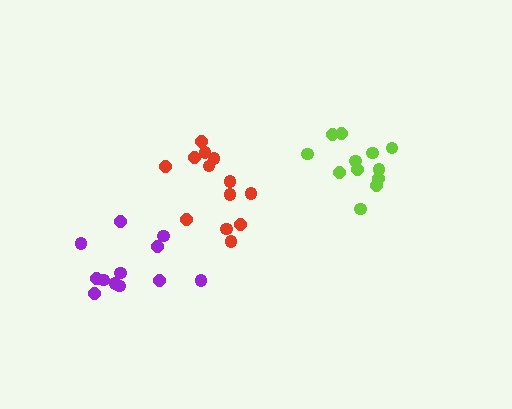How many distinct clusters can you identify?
There are 3 distinct clusters.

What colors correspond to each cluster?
The clusters are colored: lime, red, purple.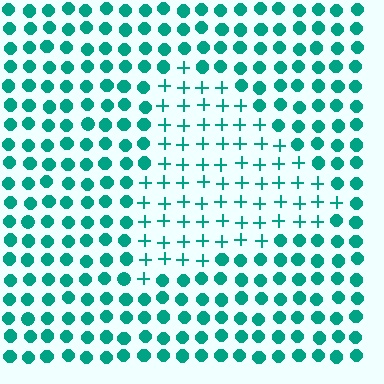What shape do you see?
I see a triangle.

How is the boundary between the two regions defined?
The boundary is defined by a change in element shape: plus signs inside vs. circles outside. All elements share the same color and spacing.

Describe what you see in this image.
The image is filled with small teal elements arranged in a uniform grid. A triangle-shaped region contains plus signs, while the surrounding area contains circles. The boundary is defined purely by the change in element shape.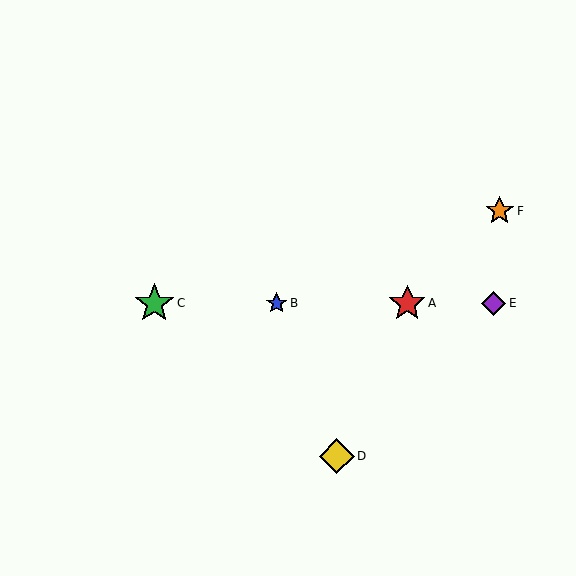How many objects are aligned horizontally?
4 objects (A, B, C, E) are aligned horizontally.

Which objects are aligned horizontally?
Objects A, B, C, E are aligned horizontally.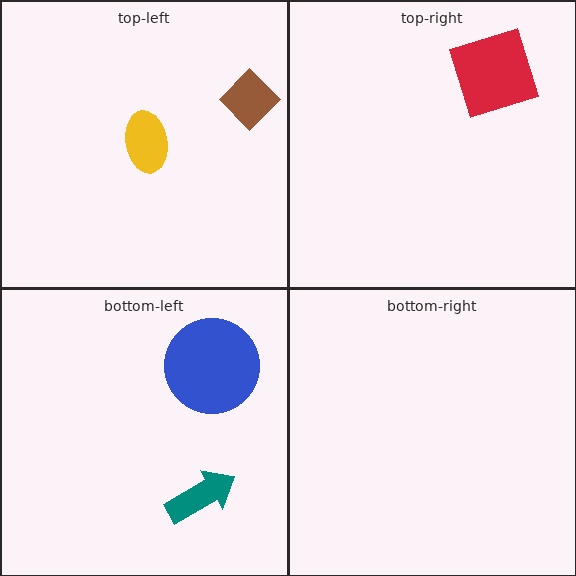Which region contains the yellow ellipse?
The top-left region.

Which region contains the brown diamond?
The top-left region.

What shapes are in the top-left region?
The yellow ellipse, the brown diamond.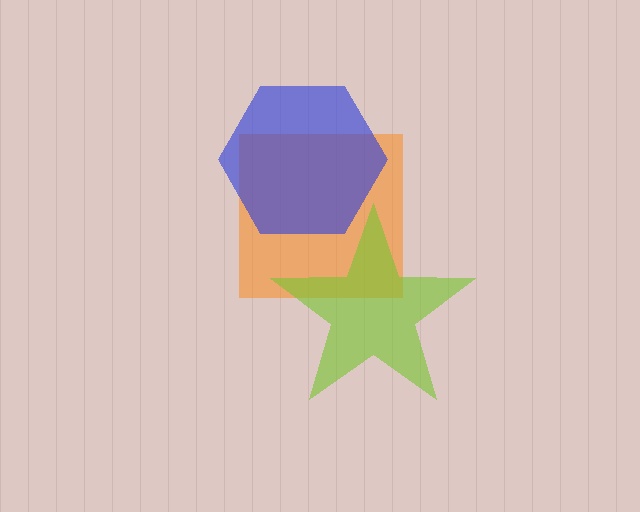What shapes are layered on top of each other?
The layered shapes are: an orange square, a blue hexagon, a lime star.